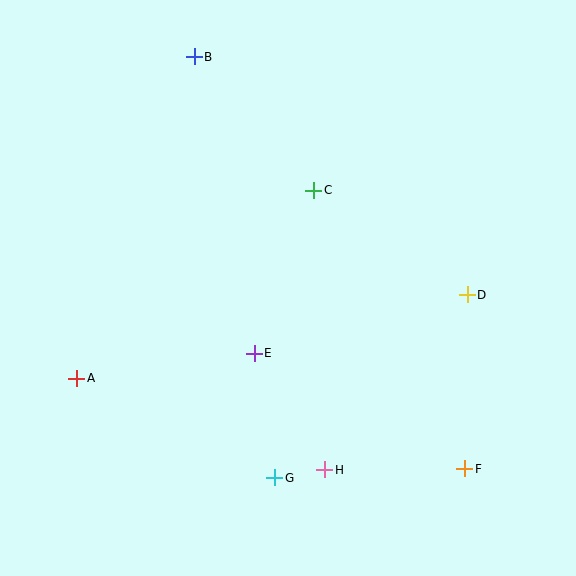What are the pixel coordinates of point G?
Point G is at (275, 478).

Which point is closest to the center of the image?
Point E at (254, 353) is closest to the center.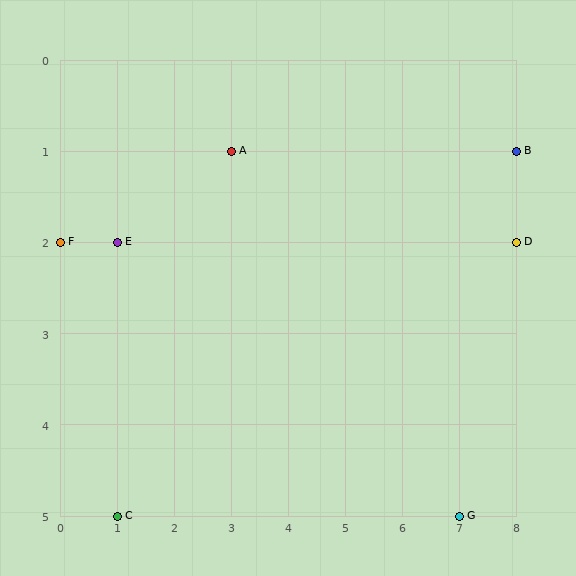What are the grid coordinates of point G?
Point G is at grid coordinates (7, 5).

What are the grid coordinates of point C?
Point C is at grid coordinates (1, 5).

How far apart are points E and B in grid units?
Points E and B are 7 columns and 1 row apart (about 7.1 grid units diagonally).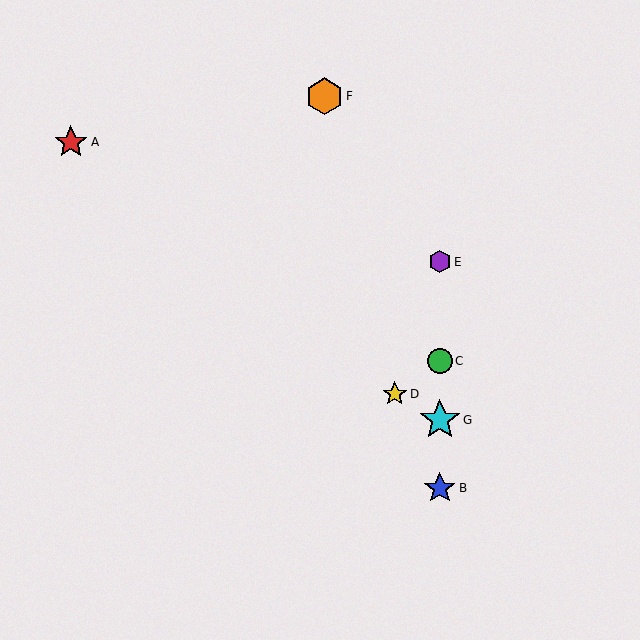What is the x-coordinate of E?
Object E is at x≈440.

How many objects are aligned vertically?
4 objects (B, C, E, G) are aligned vertically.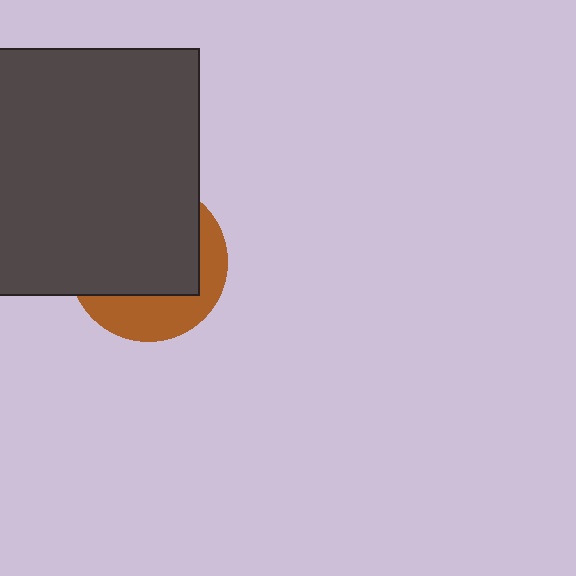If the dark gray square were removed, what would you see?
You would see the complete brown circle.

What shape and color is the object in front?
The object in front is a dark gray square.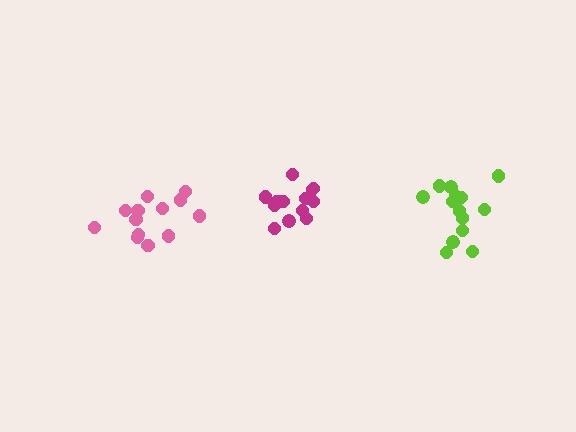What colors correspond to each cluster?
The clusters are colored: magenta, pink, lime.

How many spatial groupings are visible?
There are 3 spatial groupings.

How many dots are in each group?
Group 1: 14 dots, Group 2: 13 dots, Group 3: 14 dots (41 total).